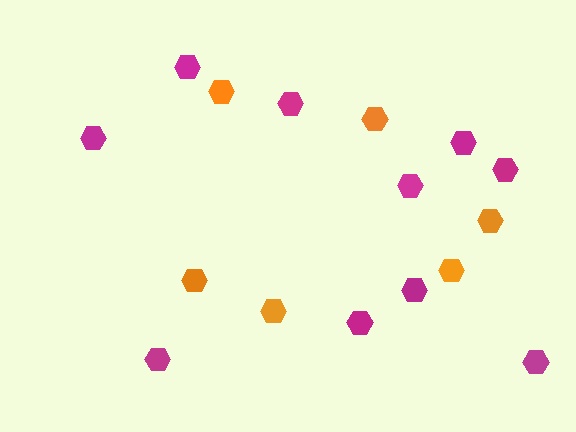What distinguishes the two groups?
There are 2 groups: one group of orange hexagons (6) and one group of magenta hexagons (10).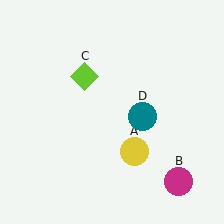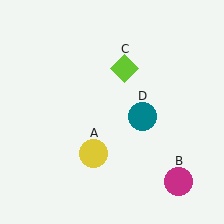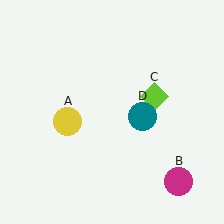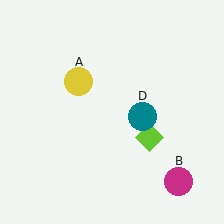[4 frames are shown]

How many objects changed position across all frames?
2 objects changed position: yellow circle (object A), lime diamond (object C).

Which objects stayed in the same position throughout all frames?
Magenta circle (object B) and teal circle (object D) remained stationary.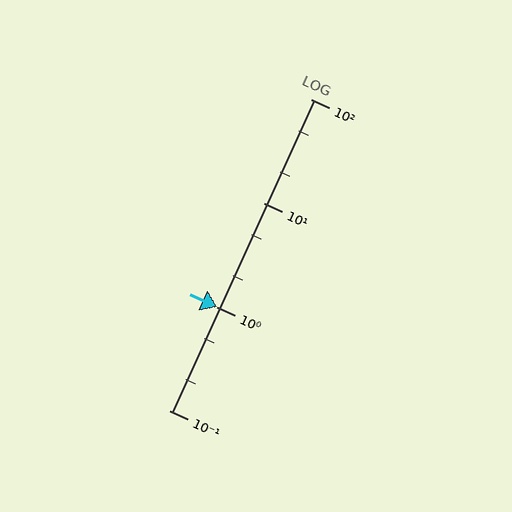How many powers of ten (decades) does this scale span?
The scale spans 3 decades, from 0.1 to 100.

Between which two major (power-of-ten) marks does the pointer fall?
The pointer is between 1 and 10.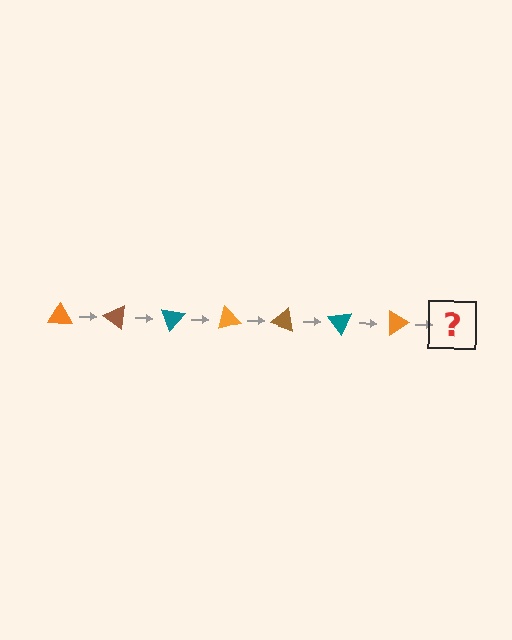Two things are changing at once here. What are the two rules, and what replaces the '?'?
The two rules are that it rotates 35 degrees each step and the color cycles through orange, brown, and teal. The '?' should be a brown triangle, rotated 245 degrees from the start.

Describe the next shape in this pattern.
It should be a brown triangle, rotated 245 degrees from the start.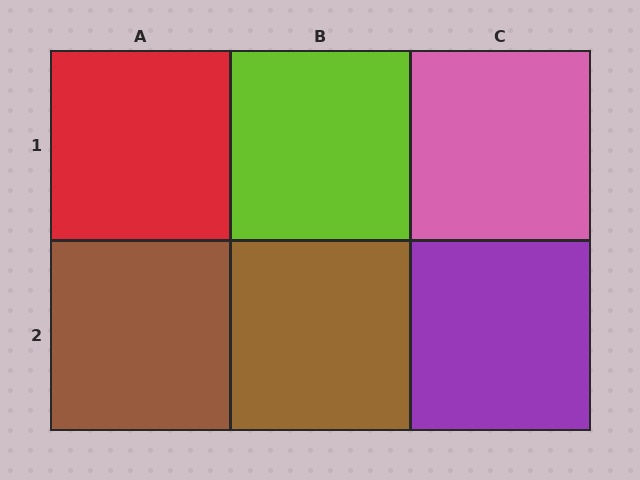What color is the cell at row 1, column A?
Red.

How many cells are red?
1 cell is red.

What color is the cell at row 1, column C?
Pink.